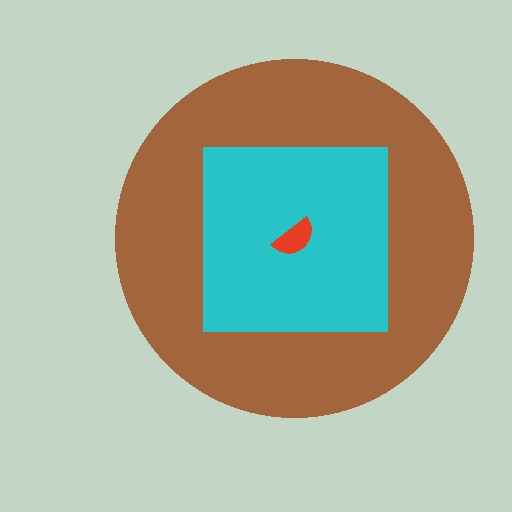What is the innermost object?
The red semicircle.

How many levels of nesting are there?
3.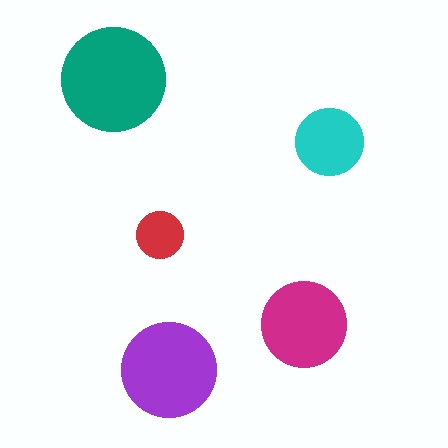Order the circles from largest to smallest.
the teal one, the purple one, the magenta one, the cyan one, the red one.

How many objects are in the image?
There are 5 objects in the image.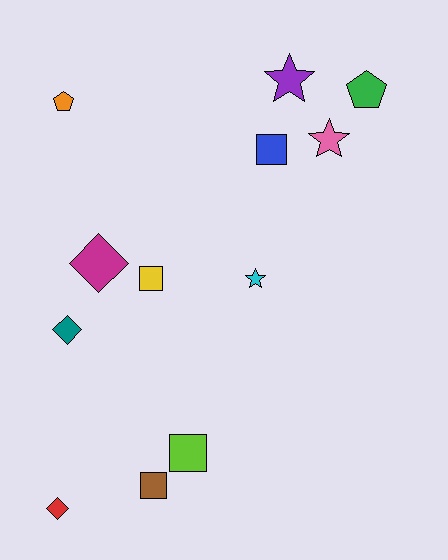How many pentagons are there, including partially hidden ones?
There are 2 pentagons.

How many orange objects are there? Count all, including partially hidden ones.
There is 1 orange object.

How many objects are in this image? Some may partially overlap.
There are 12 objects.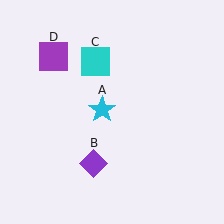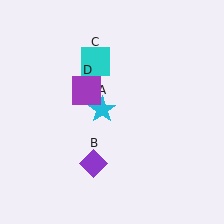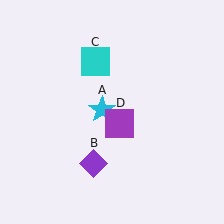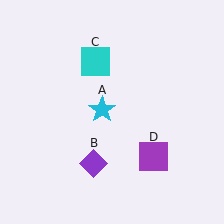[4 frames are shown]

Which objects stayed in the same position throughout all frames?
Cyan star (object A) and purple diamond (object B) and cyan square (object C) remained stationary.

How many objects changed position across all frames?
1 object changed position: purple square (object D).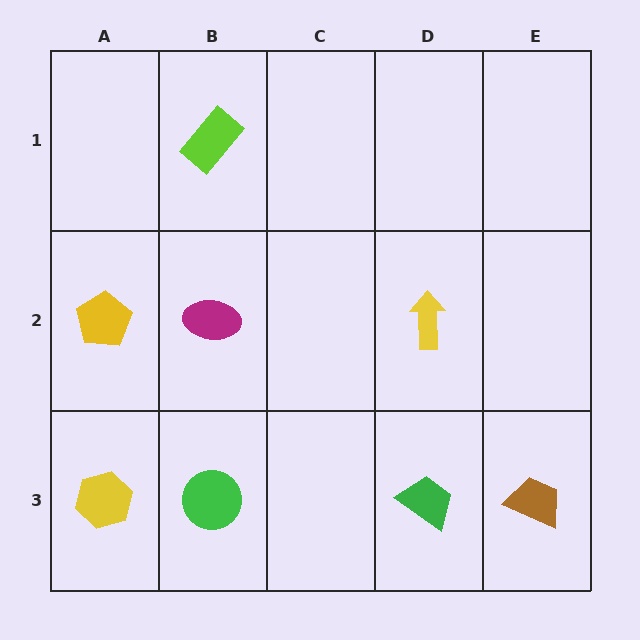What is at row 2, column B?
A magenta ellipse.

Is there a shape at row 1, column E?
No, that cell is empty.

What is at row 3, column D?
A green trapezoid.